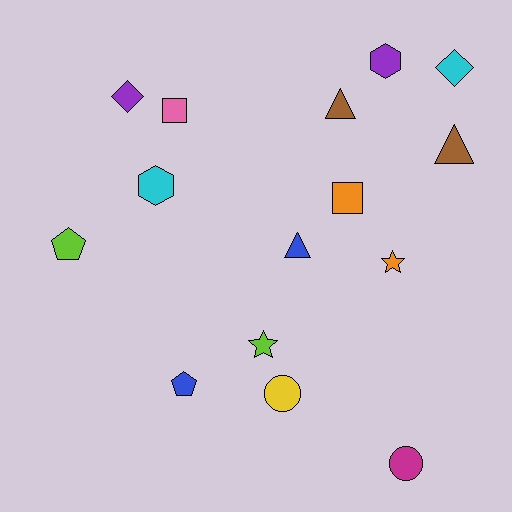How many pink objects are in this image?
There is 1 pink object.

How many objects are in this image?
There are 15 objects.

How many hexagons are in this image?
There are 2 hexagons.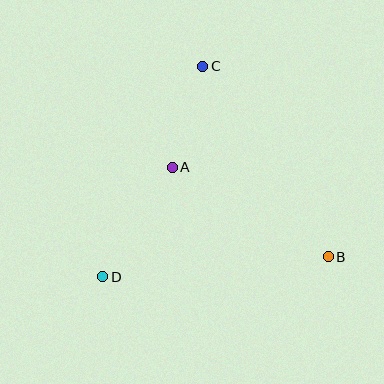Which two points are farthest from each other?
Points C and D are farthest from each other.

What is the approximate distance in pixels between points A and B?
The distance between A and B is approximately 180 pixels.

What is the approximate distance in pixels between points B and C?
The distance between B and C is approximately 228 pixels.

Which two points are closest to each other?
Points A and C are closest to each other.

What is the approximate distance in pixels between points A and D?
The distance between A and D is approximately 130 pixels.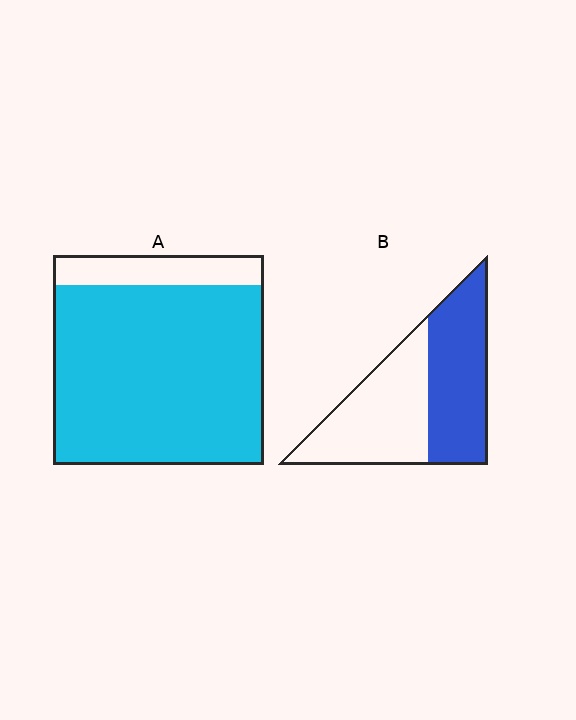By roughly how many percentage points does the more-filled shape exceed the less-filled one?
By roughly 35 percentage points (A over B).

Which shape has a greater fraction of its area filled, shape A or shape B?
Shape A.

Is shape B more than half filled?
Roughly half.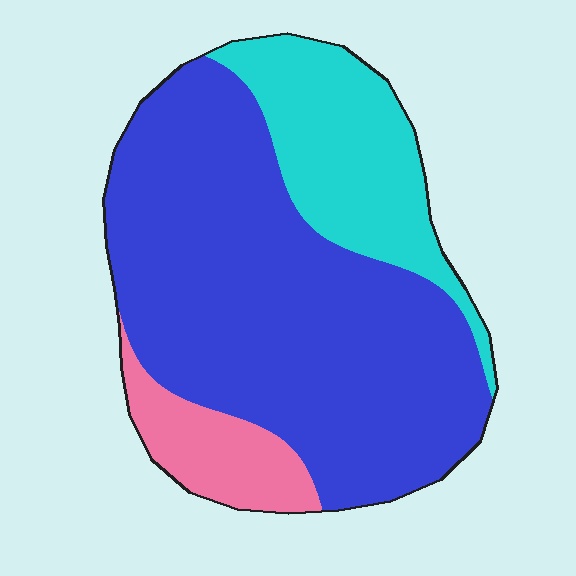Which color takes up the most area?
Blue, at roughly 65%.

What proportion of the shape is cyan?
Cyan takes up between a sixth and a third of the shape.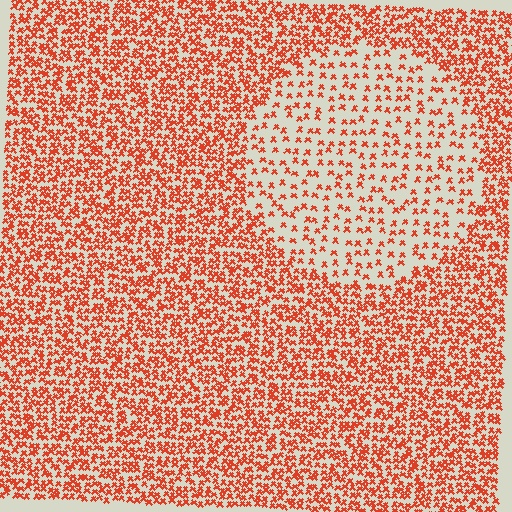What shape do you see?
I see a circle.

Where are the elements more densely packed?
The elements are more densely packed outside the circle boundary.